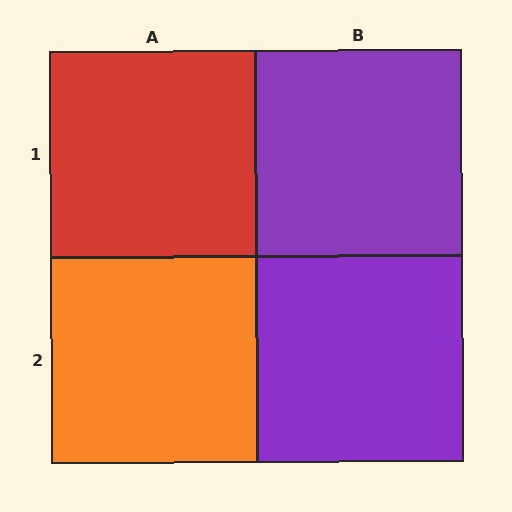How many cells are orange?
1 cell is orange.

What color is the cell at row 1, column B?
Purple.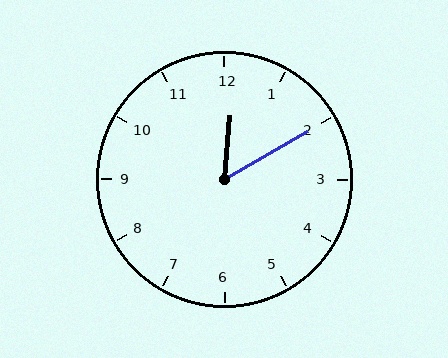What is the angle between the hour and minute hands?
Approximately 55 degrees.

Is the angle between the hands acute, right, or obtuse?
It is acute.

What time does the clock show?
12:10.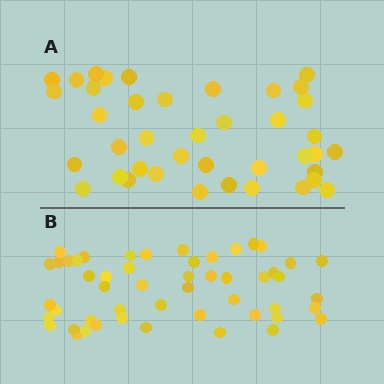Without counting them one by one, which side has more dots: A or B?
Region B (the bottom region) has more dots.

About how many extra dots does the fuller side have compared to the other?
Region B has roughly 12 or so more dots than region A.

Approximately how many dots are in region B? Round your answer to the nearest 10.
About 50 dots. (The exact count is 51, which rounds to 50.)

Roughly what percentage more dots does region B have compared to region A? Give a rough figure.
About 30% more.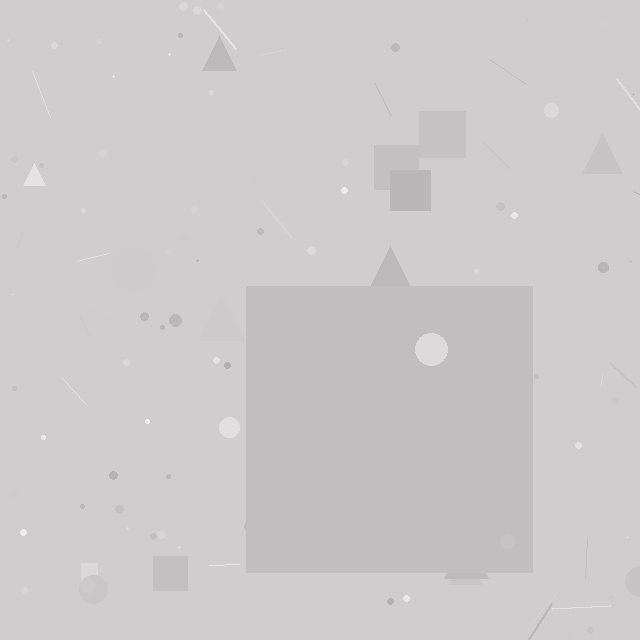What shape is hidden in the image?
A square is hidden in the image.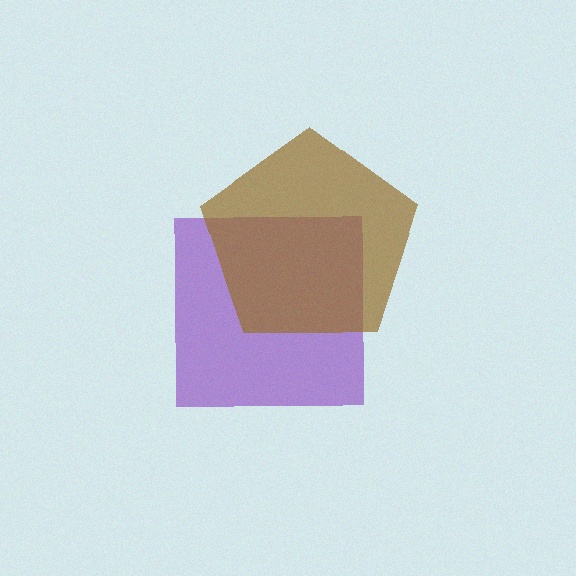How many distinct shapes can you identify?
There are 2 distinct shapes: a purple square, a brown pentagon.